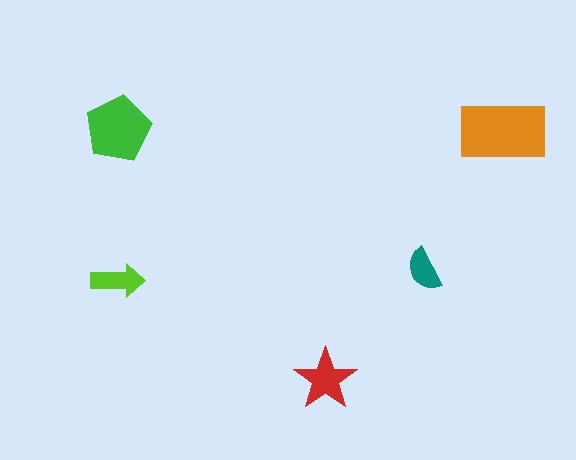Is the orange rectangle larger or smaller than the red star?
Larger.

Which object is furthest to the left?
The lime arrow is leftmost.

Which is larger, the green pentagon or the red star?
The green pentagon.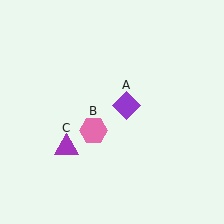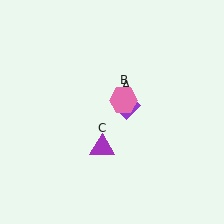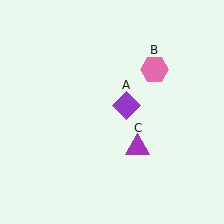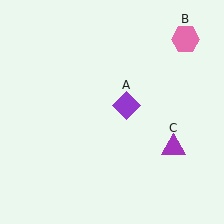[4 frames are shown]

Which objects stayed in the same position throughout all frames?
Purple diamond (object A) remained stationary.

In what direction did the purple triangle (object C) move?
The purple triangle (object C) moved right.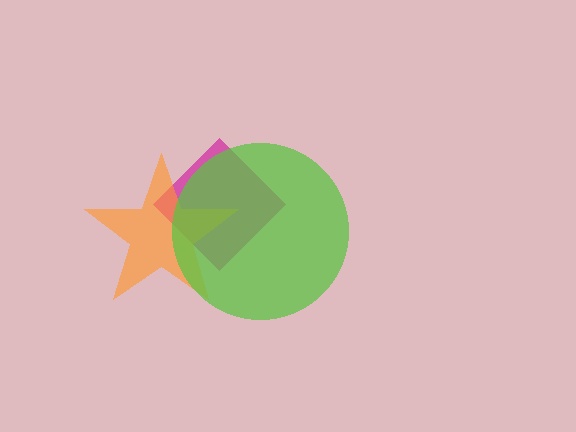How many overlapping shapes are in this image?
There are 3 overlapping shapes in the image.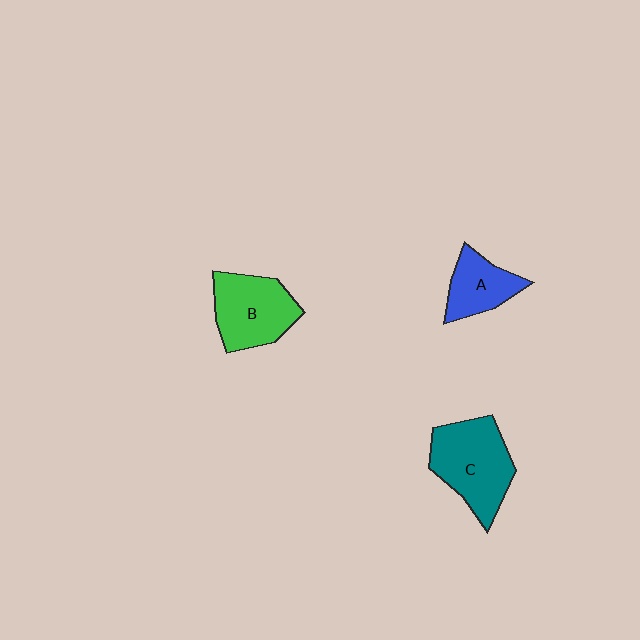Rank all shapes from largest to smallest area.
From largest to smallest: C (teal), B (green), A (blue).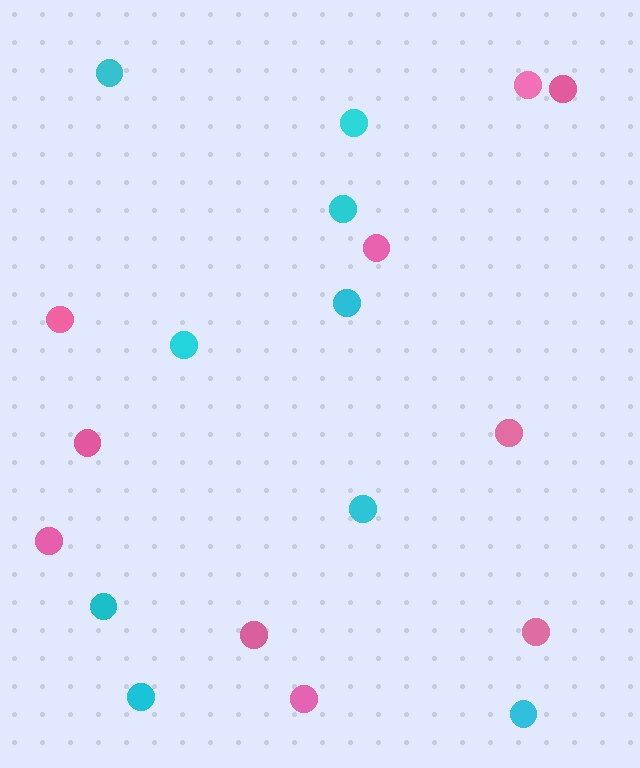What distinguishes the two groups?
There are 2 groups: one group of cyan circles (9) and one group of pink circles (10).